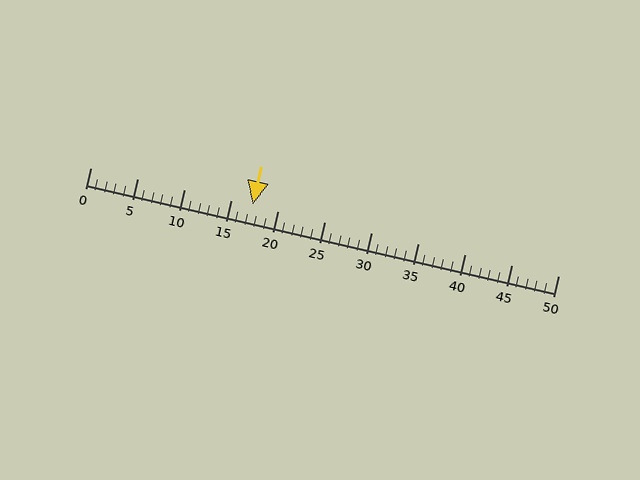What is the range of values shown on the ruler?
The ruler shows values from 0 to 50.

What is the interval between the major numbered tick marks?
The major tick marks are spaced 5 units apart.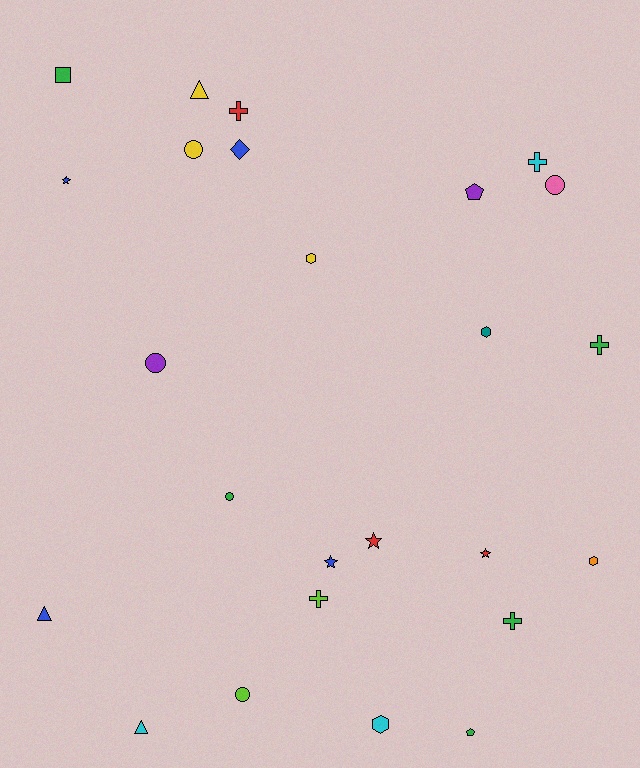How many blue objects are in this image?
There are 4 blue objects.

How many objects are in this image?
There are 25 objects.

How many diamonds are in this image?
There is 1 diamond.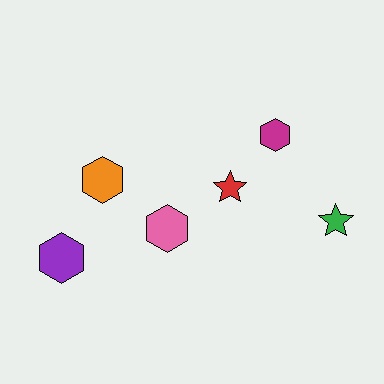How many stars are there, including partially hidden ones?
There are 2 stars.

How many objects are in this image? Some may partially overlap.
There are 6 objects.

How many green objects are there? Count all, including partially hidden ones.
There is 1 green object.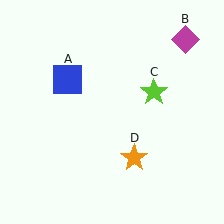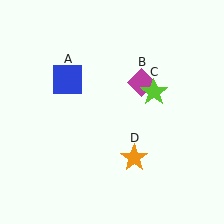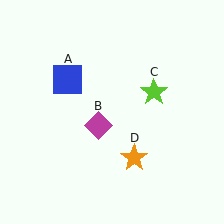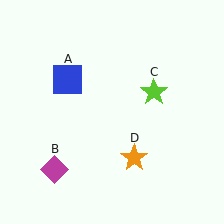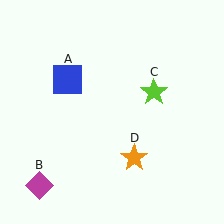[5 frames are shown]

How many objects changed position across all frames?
1 object changed position: magenta diamond (object B).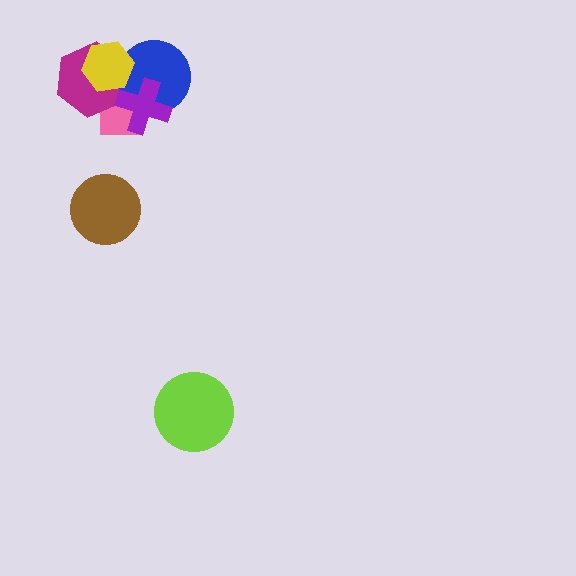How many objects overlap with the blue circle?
4 objects overlap with the blue circle.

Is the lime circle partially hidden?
No, no other shape covers it.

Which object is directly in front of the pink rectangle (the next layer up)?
The magenta hexagon is directly in front of the pink rectangle.